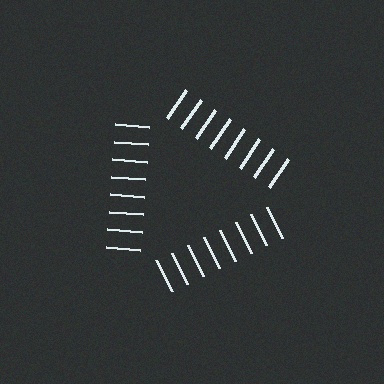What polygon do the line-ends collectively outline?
An illusory triangle — the line segments terminate on its edges but no continuous stroke is drawn.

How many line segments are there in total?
24 — 8 along each of the 3 edges.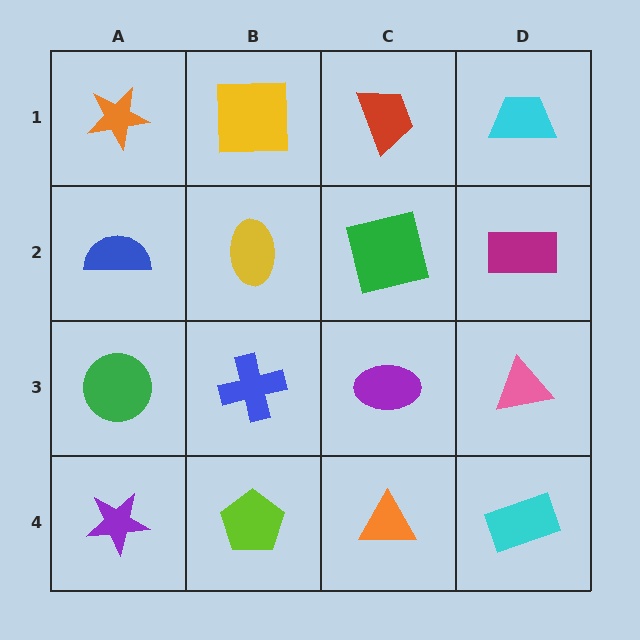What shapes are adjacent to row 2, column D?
A cyan trapezoid (row 1, column D), a pink triangle (row 3, column D), a green square (row 2, column C).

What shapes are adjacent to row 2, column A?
An orange star (row 1, column A), a green circle (row 3, column A), a yellow ellipse (row 2, column B).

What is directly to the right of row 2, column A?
A yellow ellipse.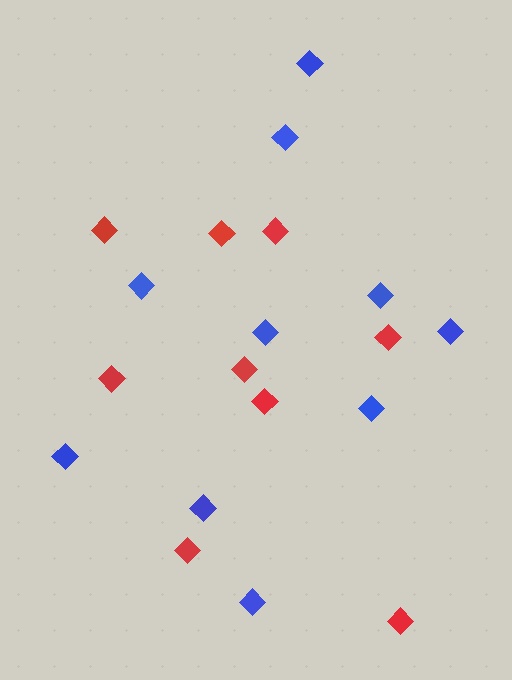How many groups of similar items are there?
There are 2 groups: one group of red diamonds (9) and one group of blue diamonds (10).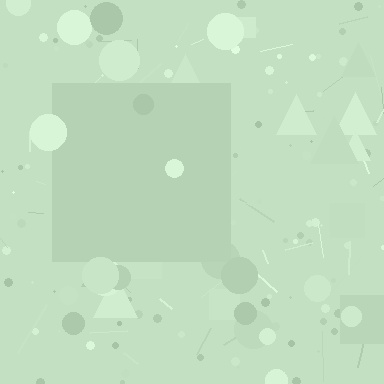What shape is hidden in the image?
A square is hidden in the image.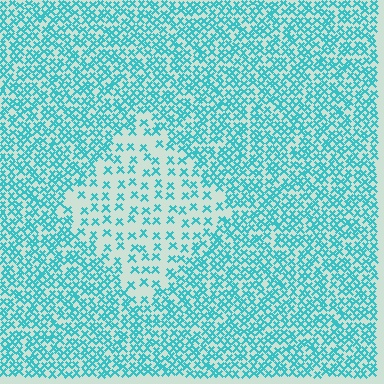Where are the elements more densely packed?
The elements are more densely packed outside the diamond boundary.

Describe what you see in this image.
The image contains small cyan elements arranged at two different densities. A diamond-shaped region is visible where the elements are less densely packed than the surrounding area.